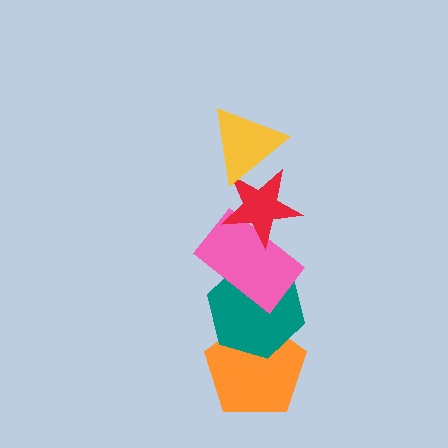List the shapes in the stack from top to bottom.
From top to bottom: the yellow triangle, the red star, the pink rectangle, the teal hexagon, the orange pentagon.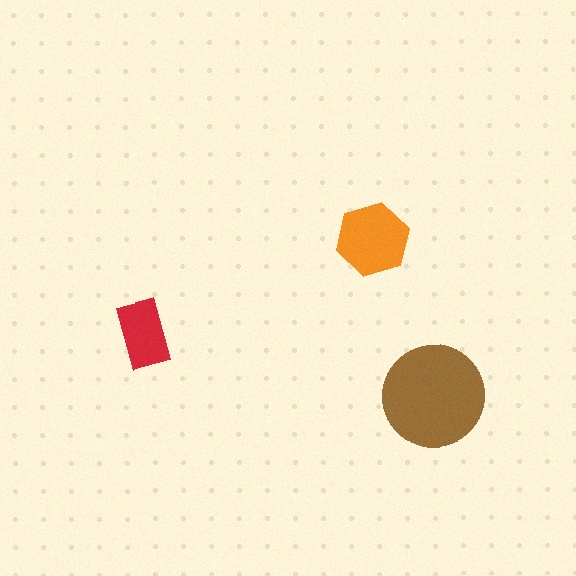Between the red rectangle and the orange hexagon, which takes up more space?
The orange hexagon.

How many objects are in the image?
There are 3 objects in the image.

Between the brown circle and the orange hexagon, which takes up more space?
The brown circle.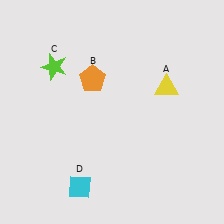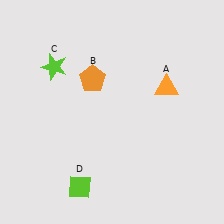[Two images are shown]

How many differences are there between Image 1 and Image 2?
There are 2 differences between the two images.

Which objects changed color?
A changed from yellow to orange. D changed from cyan to lime.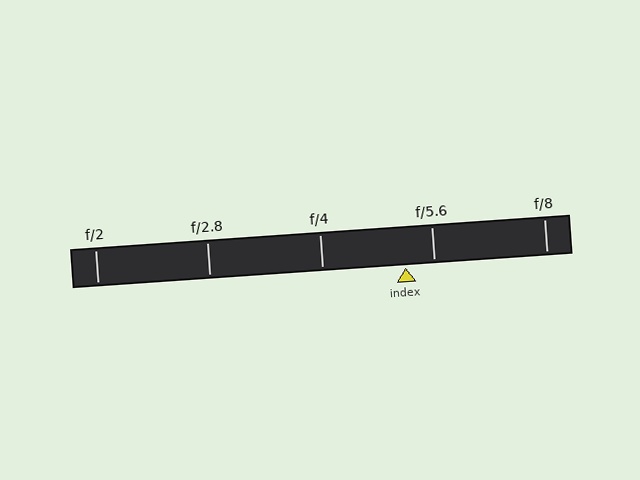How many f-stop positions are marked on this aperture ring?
There are 5 f-stop positions marked.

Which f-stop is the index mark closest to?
The index mark is closest to f/5.6.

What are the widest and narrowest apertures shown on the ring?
The widest aperture shown is f/2 and the narrowest is f/8.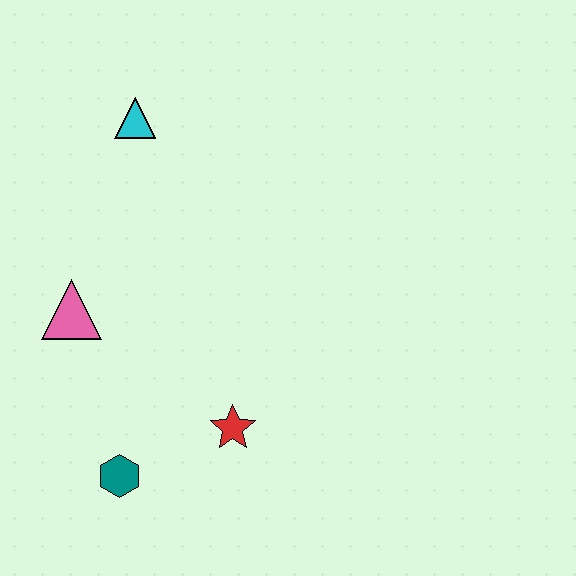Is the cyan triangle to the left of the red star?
Yes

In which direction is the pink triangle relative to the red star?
The pink triangle is to the left of the red star.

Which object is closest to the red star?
The teal hexagon is closest to the red star.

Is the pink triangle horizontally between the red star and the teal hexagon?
No